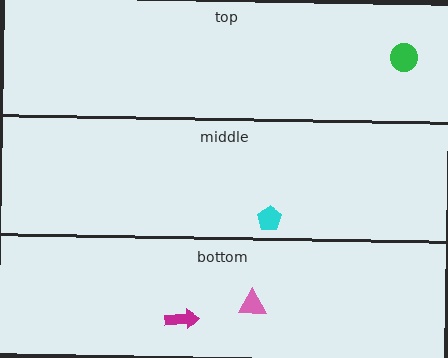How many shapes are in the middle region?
1.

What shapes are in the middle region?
The cyan pentagon.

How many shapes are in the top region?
1.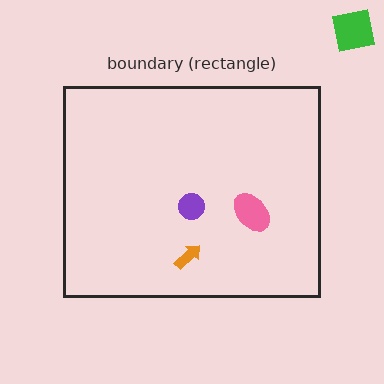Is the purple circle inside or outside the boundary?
Inside.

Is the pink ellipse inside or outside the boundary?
Inside.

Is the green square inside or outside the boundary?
Outside.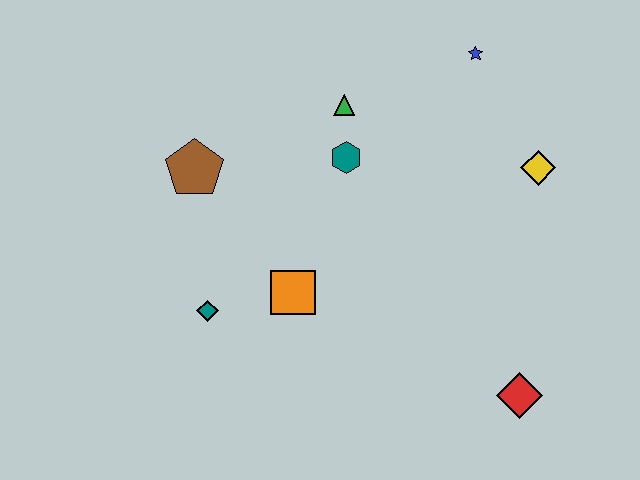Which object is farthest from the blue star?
The teal diamond is farthest from the blue star.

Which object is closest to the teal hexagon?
The green triangle is closest to the teal hexagon.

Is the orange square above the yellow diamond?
No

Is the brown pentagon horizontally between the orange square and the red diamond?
No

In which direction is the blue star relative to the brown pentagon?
The blue star is to the right of the brown pentagon.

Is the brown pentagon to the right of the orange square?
No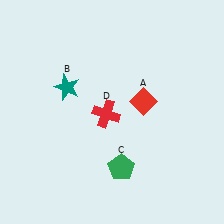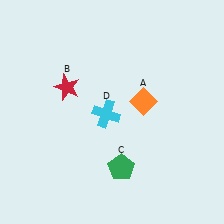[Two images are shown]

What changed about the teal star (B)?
In Image 1, B is teal. In Image 2, it changed to red.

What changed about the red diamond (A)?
In Image 1, A is red. In Image 2, it changed to orange.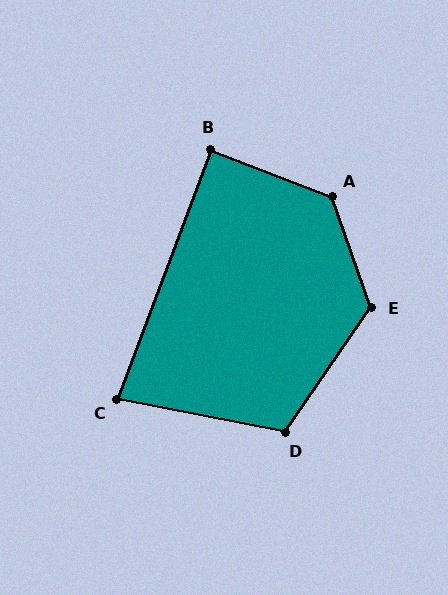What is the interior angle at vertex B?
Approximately 90 degrees (approximately right).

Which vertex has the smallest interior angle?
C, at approximately 80 degrees.